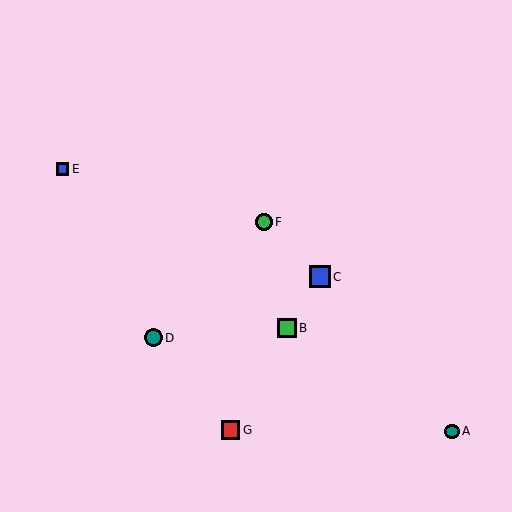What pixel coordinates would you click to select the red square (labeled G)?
Click at (230, 430) to select the red square G.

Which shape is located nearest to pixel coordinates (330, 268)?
The blue square (labeled C) at (320, 277) is nearest to that location.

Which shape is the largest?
The blue square (labeled C) is the largest.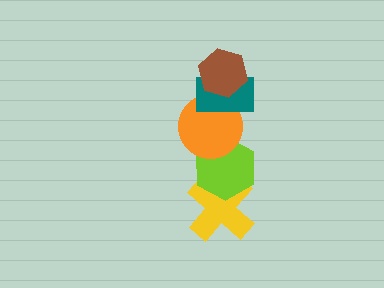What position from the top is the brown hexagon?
The brown hexagon is 1st from the top.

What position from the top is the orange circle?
The orange circle is 3rd from the top.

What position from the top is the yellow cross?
The yellow cross is 5th from the top.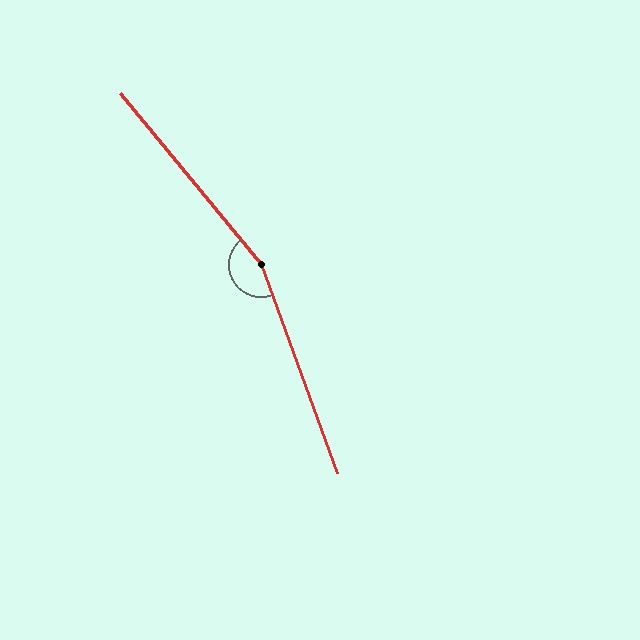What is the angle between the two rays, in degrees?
Approximately 161 degrees.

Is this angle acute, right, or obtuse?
It is obtuse.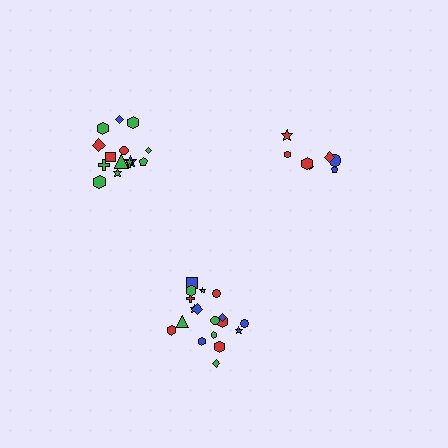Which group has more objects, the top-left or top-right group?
The top-left group.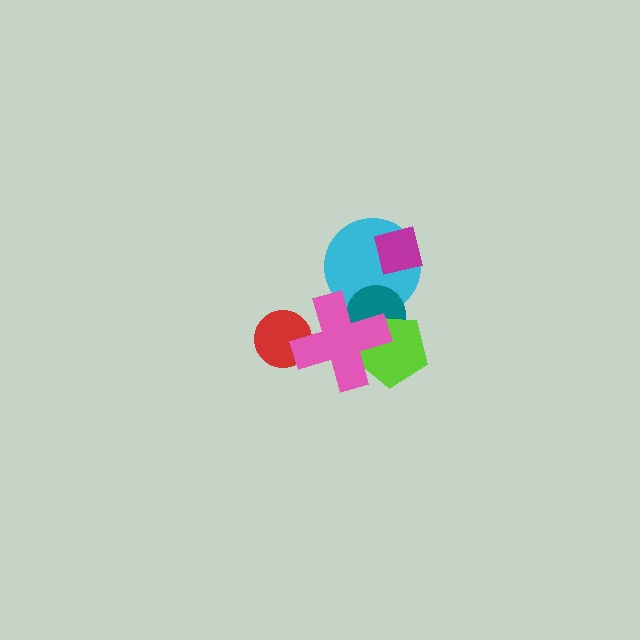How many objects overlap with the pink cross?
4 objects overlap with the pink cross.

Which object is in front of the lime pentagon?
The pink cross is in front of the lime pentagon.